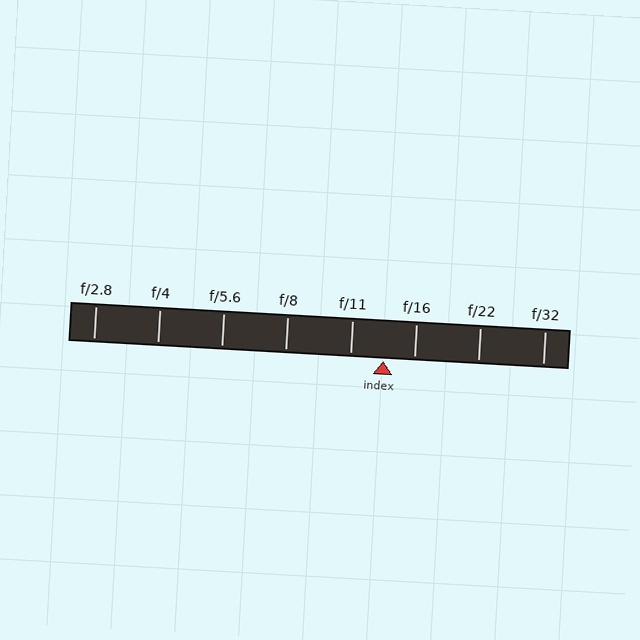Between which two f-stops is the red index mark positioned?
The index mark is between f/11 and f/16.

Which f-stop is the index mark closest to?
The index mark is closest to f/16.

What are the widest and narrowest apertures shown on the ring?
The widest aperture shown is f/2.8 and the narrowest is f/32.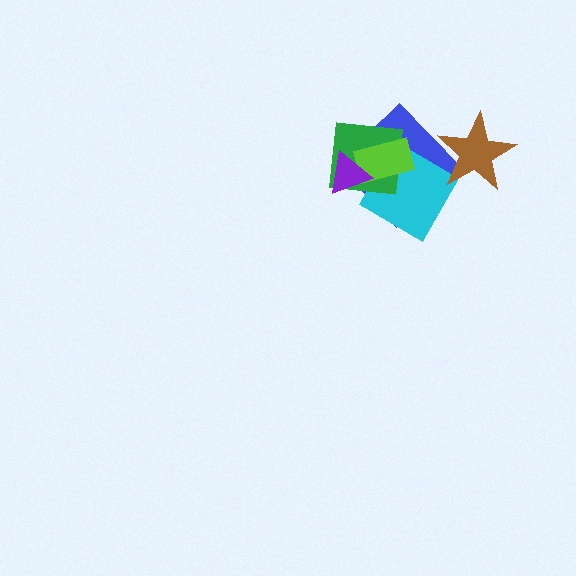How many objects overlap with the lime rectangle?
4 objects overlap with the lime rectangle.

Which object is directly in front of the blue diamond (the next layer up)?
The cyan square is directly in front of the blue diamond.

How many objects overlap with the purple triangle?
3 objects overlap with the purple triangle.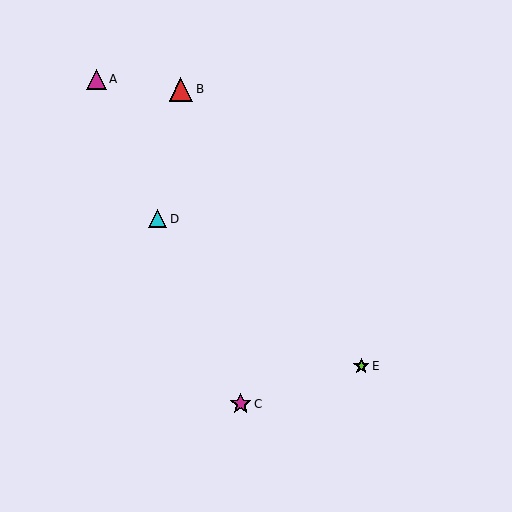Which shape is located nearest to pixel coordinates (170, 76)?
The red triangle (labeled B) at (181, 89) is nearest to that location.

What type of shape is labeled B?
Shape B is a red triangle.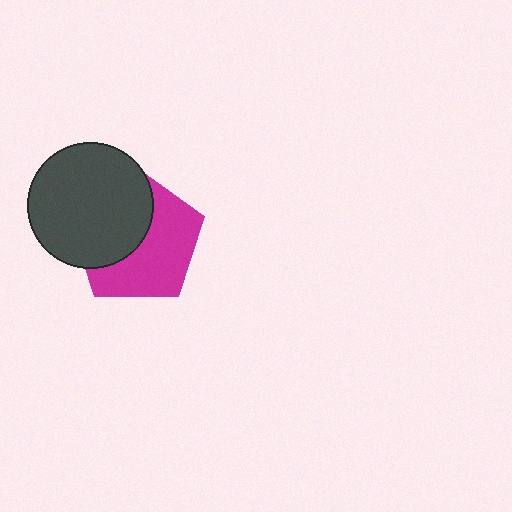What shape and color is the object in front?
The object in front is a dark gray circle.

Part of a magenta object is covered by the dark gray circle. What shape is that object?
It is a pentagon.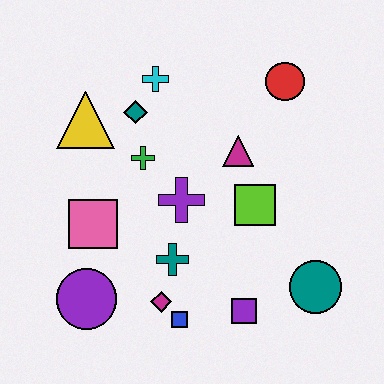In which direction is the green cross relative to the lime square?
The green cross is to the left of the lime square.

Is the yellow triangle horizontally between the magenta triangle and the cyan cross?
No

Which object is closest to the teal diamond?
The cyan cross is closest to the teal diamond.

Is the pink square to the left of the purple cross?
Yes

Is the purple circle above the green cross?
No